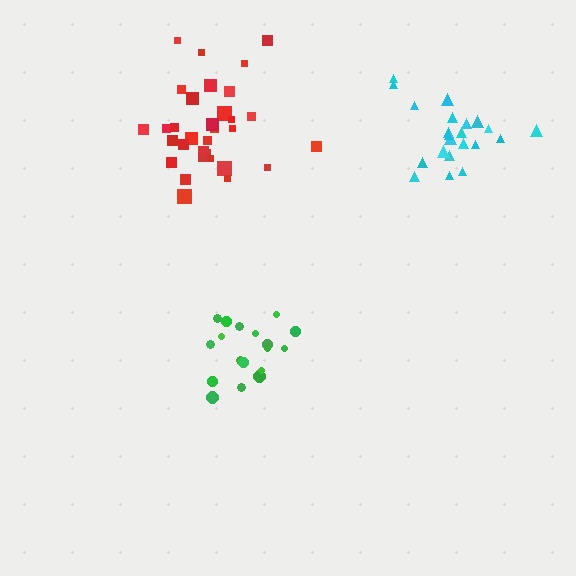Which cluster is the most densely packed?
Red.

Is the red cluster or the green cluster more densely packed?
Red.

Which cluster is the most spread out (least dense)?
Cyan.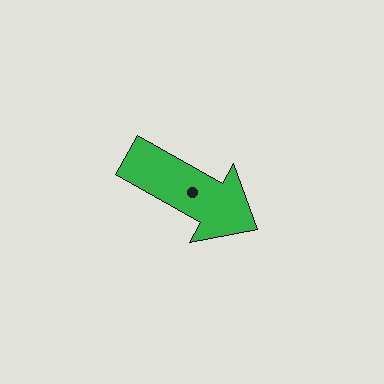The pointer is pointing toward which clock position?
Roughly 4 o'clock.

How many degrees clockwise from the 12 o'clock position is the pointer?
Approximately 119 degrees.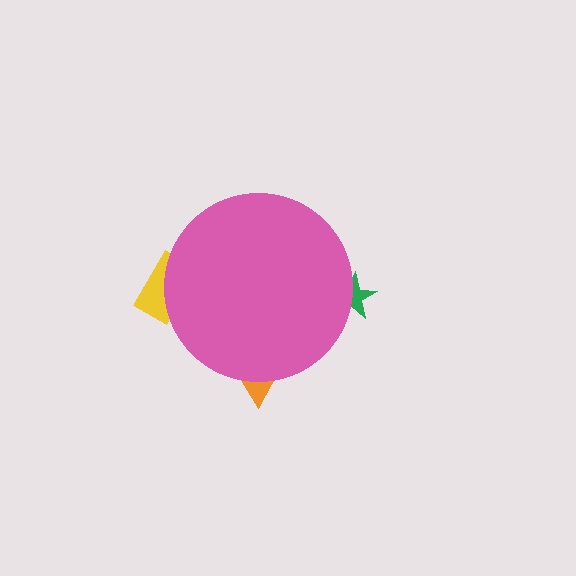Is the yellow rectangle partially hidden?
Yes, the yellow rectangle is partially hidden behind the pink circle.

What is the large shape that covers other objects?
A pink circle.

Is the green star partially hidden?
Yes, the green star is partially hidden behind the pink circle.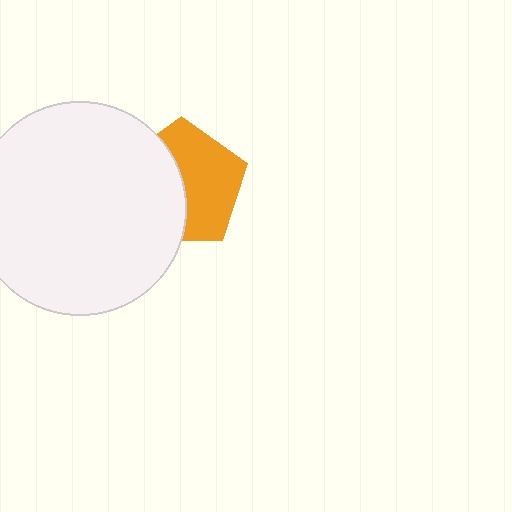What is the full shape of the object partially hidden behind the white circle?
The partially hidden object is an orange pentagon.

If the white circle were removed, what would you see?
You would see the complete orange pentagon.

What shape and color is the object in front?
The object in front is a white circle.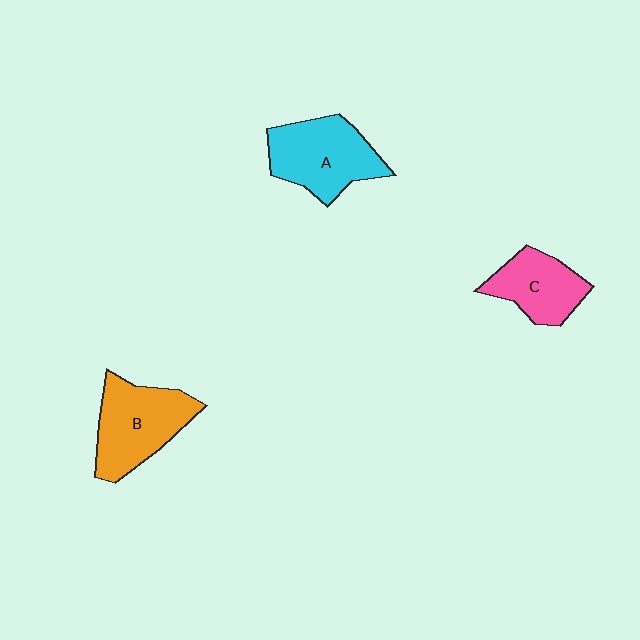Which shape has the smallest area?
Shape C (pink).